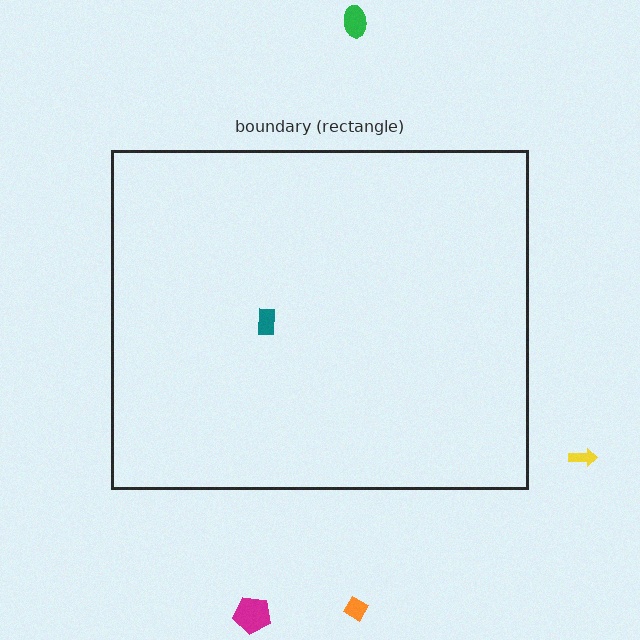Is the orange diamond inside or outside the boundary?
Outside.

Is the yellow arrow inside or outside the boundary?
Outside.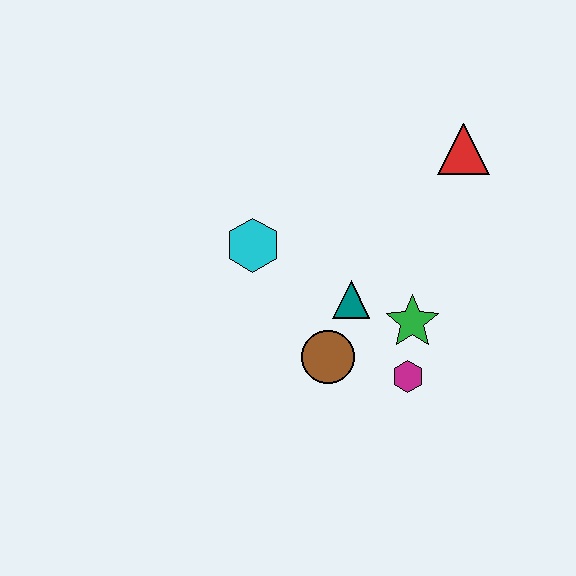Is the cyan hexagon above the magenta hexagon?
Yes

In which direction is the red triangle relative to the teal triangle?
The red triangle is above the teal triangle.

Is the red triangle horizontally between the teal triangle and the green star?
No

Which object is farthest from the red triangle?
The brown circle is farthest from the red triangle.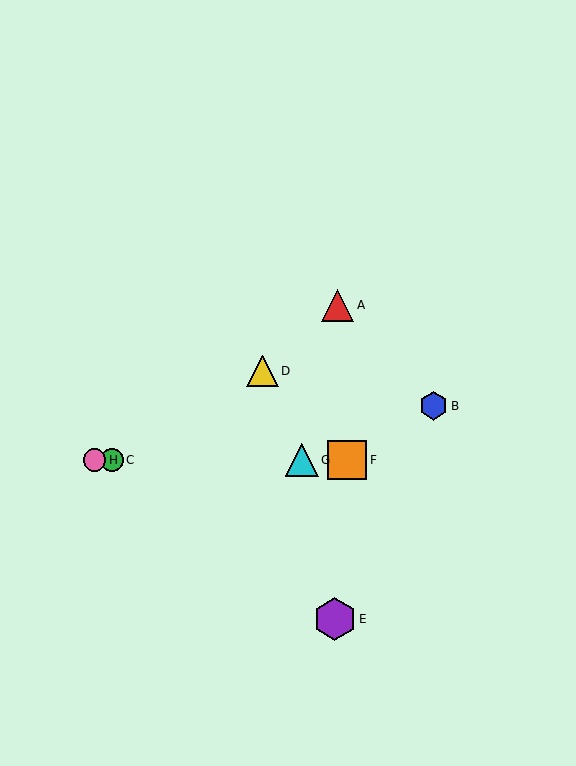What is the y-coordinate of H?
Object H is at y≈460.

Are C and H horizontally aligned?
Yes, both are at y≈460.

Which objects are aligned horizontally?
Objects C, F, G, H are aligned horizontally.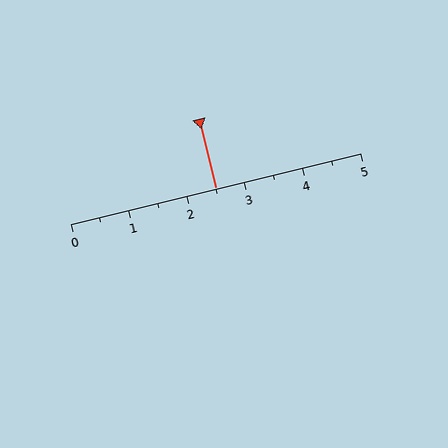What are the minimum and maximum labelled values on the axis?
The axis runs from 0 to 5.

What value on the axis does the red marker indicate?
The marker indicates approximately 2.5.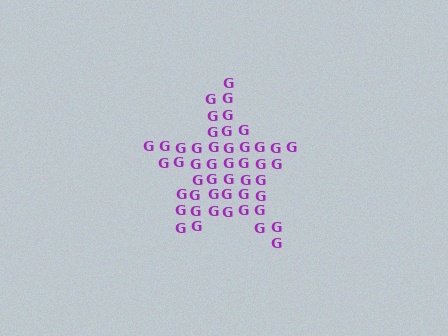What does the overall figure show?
The overall figure shows a star.